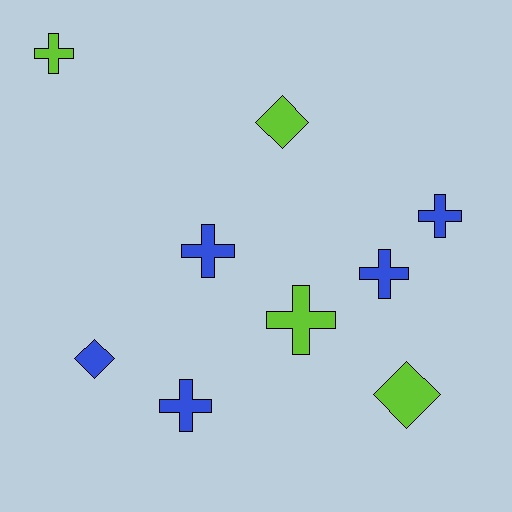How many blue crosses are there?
There are 4 blue crosses.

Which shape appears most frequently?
Cross, with 6 objects.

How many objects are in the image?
There are 9 objects.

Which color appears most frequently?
Blue, with 5 objects.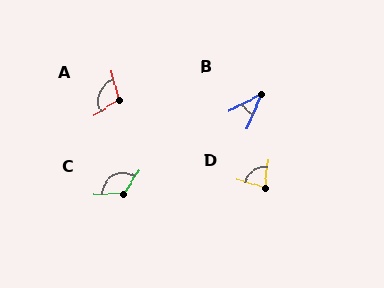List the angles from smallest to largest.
B (41°), D (81°), A (106°), C (125°).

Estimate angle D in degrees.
Approximately 81 degrees.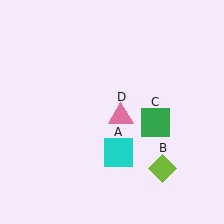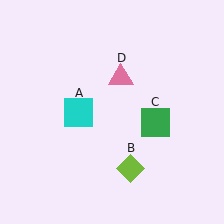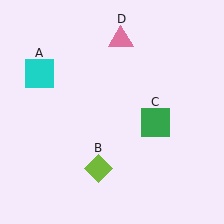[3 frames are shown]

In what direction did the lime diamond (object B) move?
The lime diamond (object B) moved left.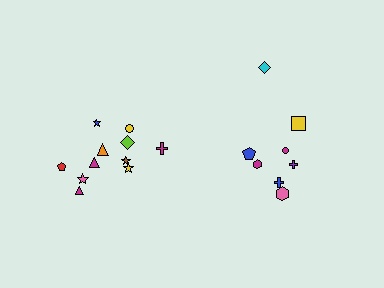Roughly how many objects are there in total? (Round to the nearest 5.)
Roughly 20 objects in total.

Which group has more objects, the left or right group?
The left group.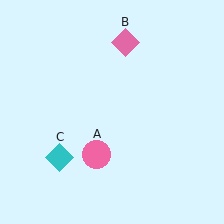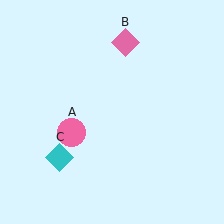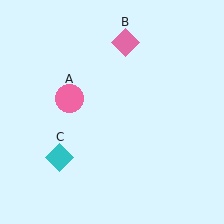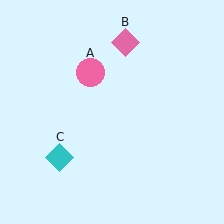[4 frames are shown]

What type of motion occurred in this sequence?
The pink circle (object A) rotated clockwise around the center of the scene.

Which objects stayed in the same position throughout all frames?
Pink diamond (object B) and cyan diamond (object C) remained stationary.